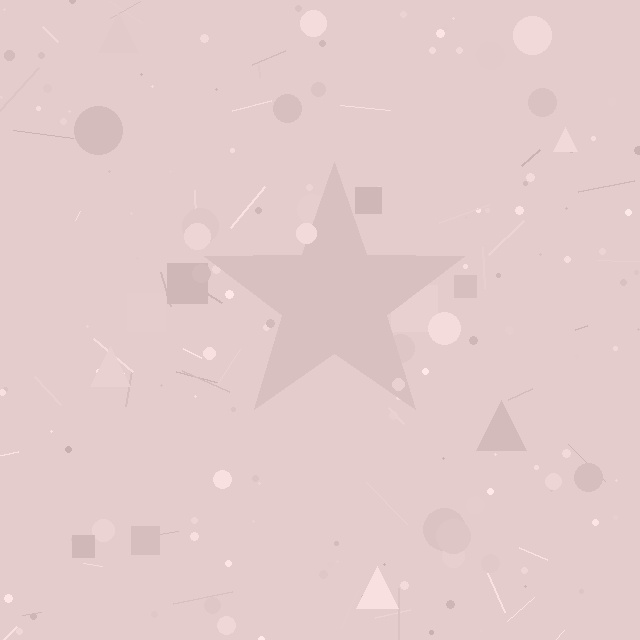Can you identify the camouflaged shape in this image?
The camouflaged shape is a star.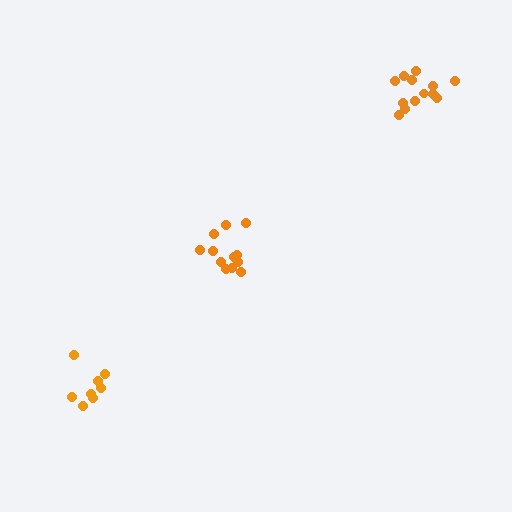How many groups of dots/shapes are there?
There are 3 groups.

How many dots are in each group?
Group 1: 8 dots, Group 2: 12 dots, Group 3: 13 dots (33 total).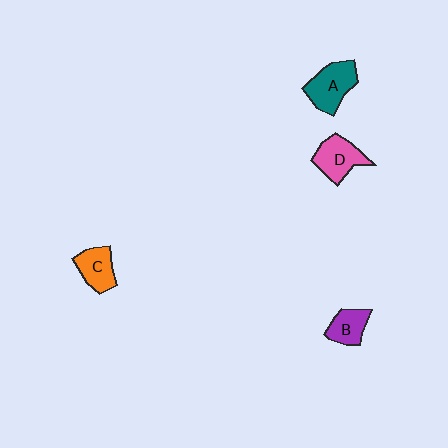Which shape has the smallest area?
Shape B (purple).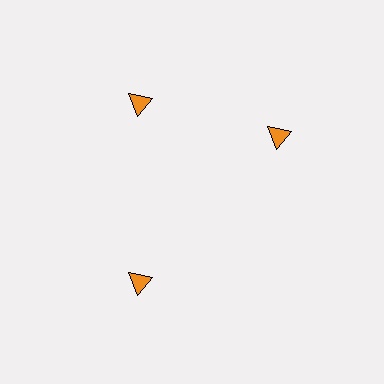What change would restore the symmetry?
The symmetry would be restored by rotating it back into even spacing with its neighbors so that all 3 triangles sit at equal angles and equal distance from the center.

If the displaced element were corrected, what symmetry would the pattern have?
It would have 3-fold rotational symmetry — the pattern would map onto itself every 120 degrees.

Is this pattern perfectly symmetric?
No. The 3 orange triangles are arranged in a ring, but one element near the 3 o'clock position is rotated out of alignment along the ring, breaking the 3-fold rotational symmetry.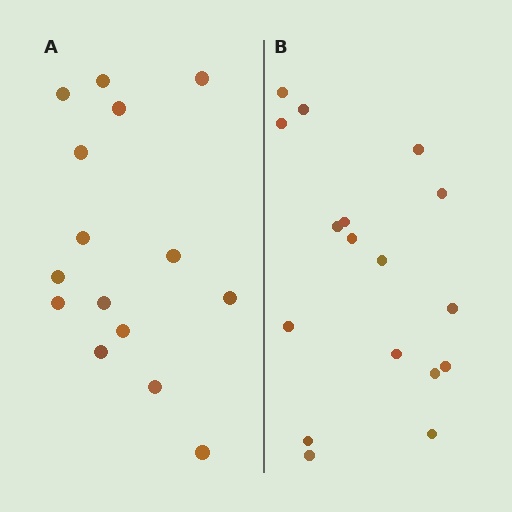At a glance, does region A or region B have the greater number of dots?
Region B (the right region) has more dots.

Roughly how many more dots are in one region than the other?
Region B has just a few more — roughly 2 or 3 more dots than region A.